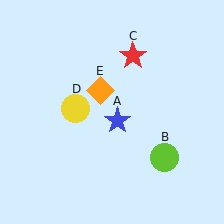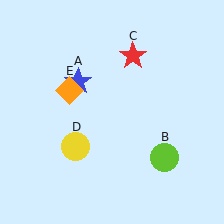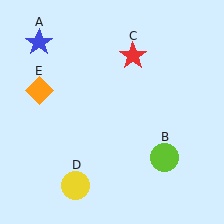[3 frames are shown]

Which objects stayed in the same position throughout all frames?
Lime circle (object B) and red star (object C) remained stationary.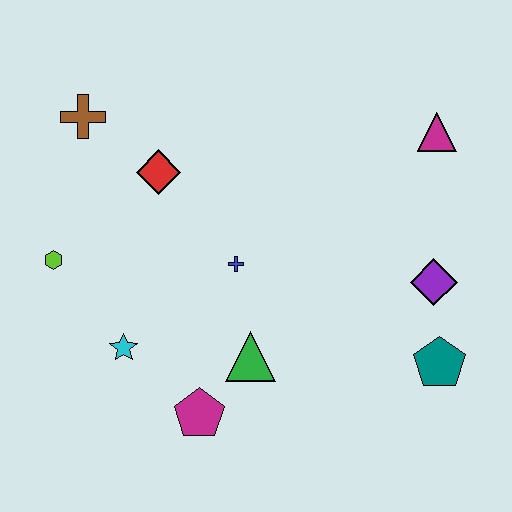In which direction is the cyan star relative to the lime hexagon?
The cyan star is below the lime hexagon.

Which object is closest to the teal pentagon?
The purple diamond is closest to the teal pentagon.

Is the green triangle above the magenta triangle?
No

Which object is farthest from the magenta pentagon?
The magenta triangle is farthest from the magenta pentagon.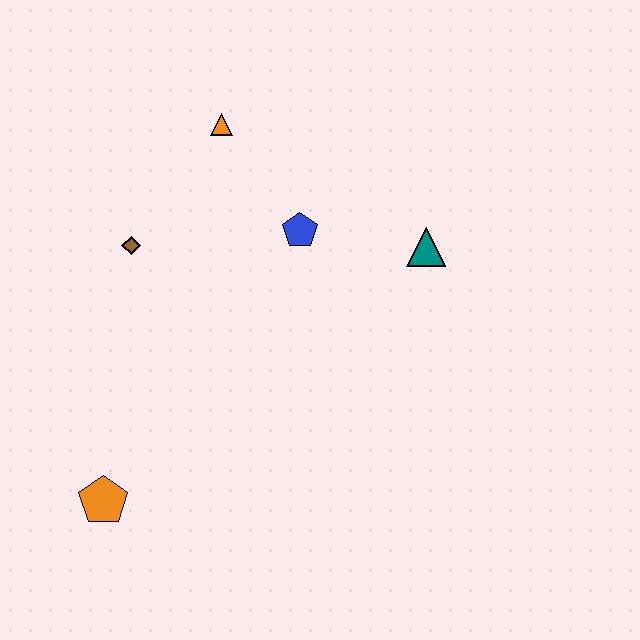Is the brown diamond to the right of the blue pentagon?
No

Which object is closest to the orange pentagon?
The brown diamond is closest to the orange pentagon.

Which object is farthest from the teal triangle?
The orange pentagon is farthest from the teal triangle.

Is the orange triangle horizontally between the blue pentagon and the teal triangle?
No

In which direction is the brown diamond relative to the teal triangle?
The brown diamond is to the left of the teal triangle.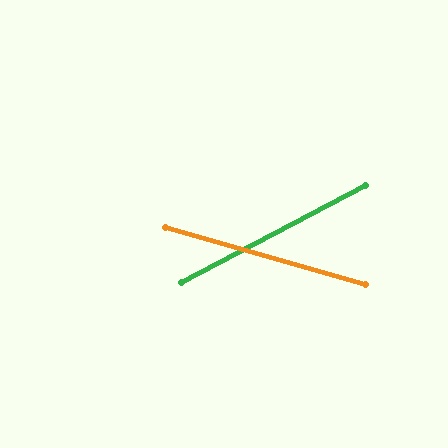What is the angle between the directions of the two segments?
Approximately 44 degrees.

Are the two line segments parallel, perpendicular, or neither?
Neither parallel nor perpendicular — they differ by about 44°.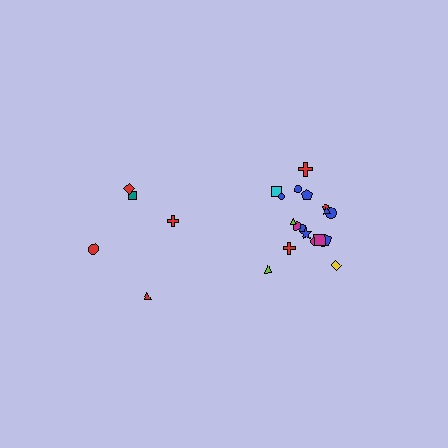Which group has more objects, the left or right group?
The right group.